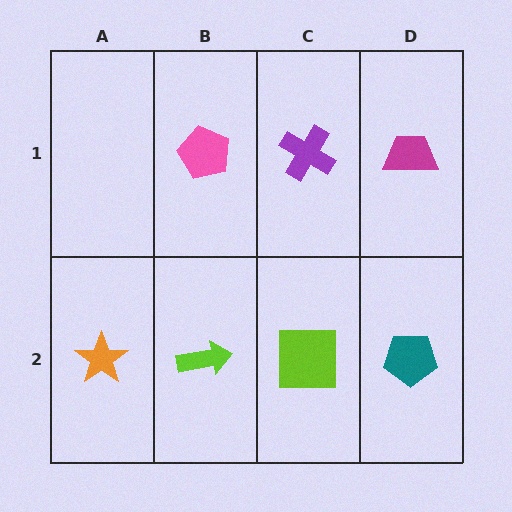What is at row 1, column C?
A purple cross.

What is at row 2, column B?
A lime arrow.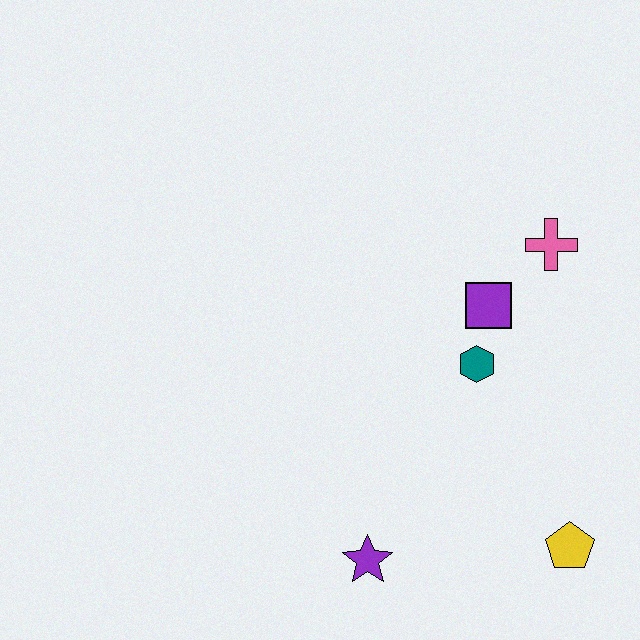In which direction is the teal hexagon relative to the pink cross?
The teal hexagon is below the pink cross.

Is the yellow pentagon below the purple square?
Yes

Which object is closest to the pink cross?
The purple square is closest to the pink cross.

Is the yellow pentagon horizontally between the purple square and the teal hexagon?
No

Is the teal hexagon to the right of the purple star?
Yes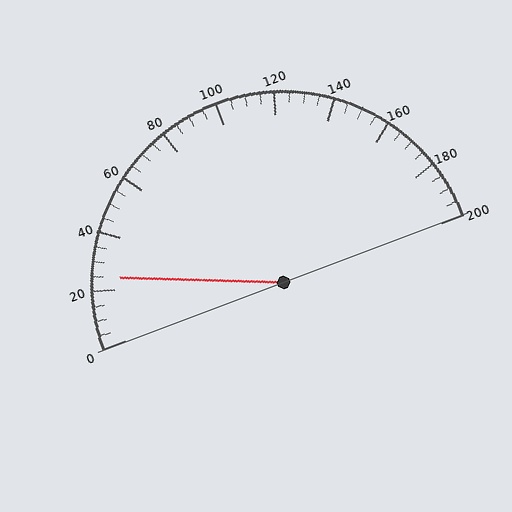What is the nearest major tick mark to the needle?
The nearest major tick mark is 20.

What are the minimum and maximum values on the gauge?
The gauge ranges from 0 to 200.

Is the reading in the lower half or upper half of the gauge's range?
The reading is in the lower half of the range (0 to 200).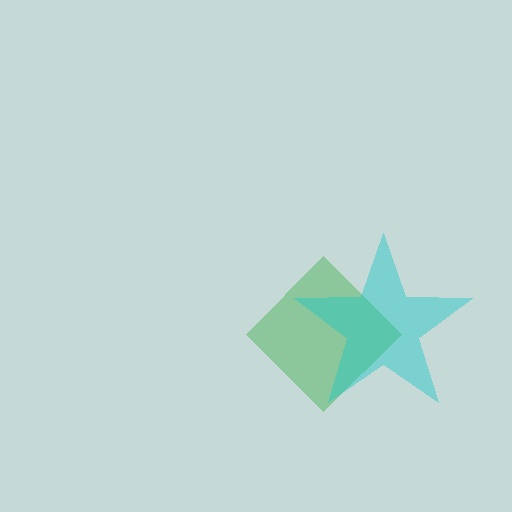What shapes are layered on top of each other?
The layered shapes are: a green diamond, a cyan star.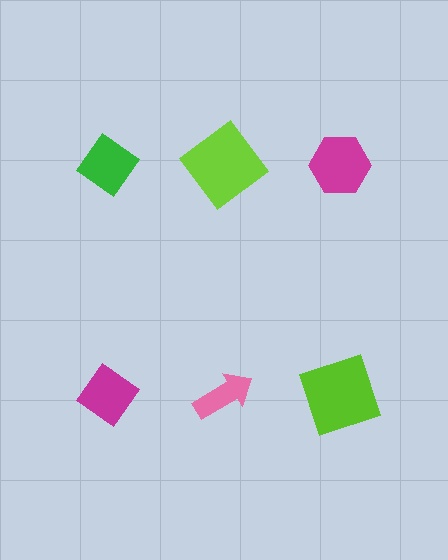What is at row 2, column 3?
A lime square.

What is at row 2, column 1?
A magenta diamond.